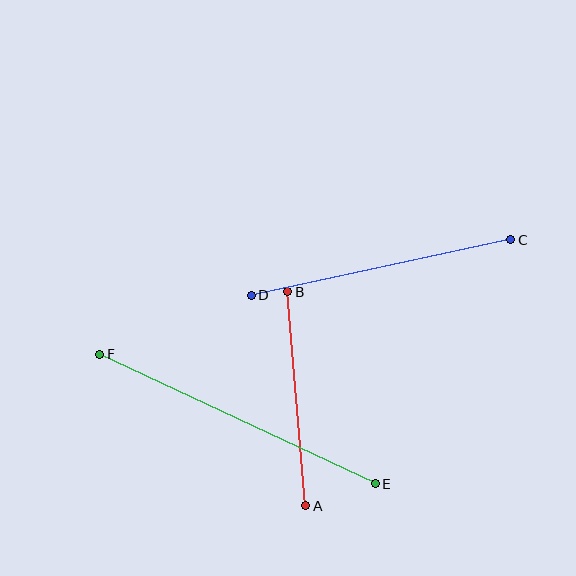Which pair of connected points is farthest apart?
Points E and F are farthest apart.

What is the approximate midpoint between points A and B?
The midpoint is at approximately (297, 399) pixels.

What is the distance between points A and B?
The distance is approximately 215 pixels.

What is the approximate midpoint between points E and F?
The midpoint is at approximately (237, 419) pixels.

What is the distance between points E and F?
The distance is approximately 304 pixels.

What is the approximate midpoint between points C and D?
The midpoint is at approximately (381, 268) pixels.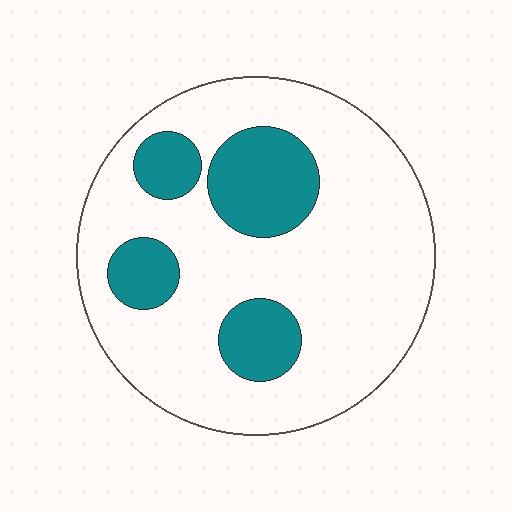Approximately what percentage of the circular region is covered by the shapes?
Approximately 25%.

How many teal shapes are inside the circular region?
4.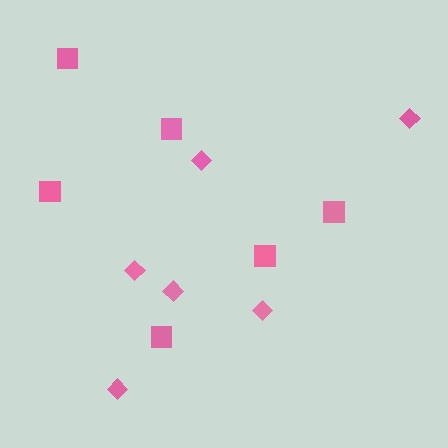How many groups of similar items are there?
There are 2 groups: one group of squares (6) and one group of diamonds (6).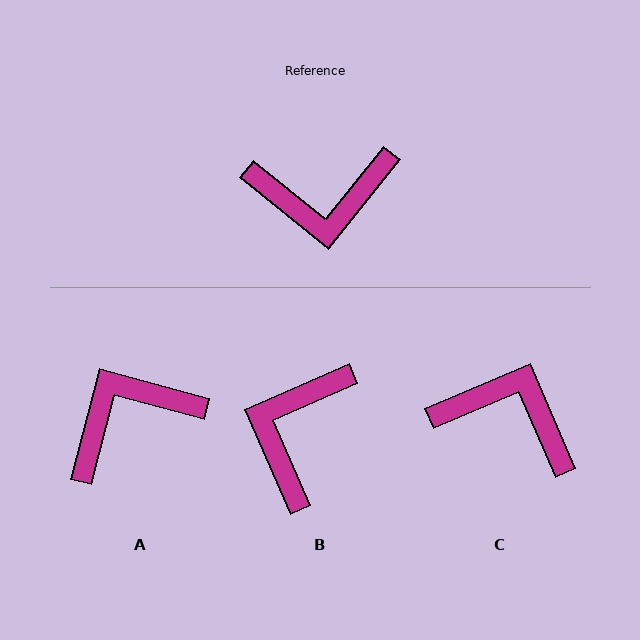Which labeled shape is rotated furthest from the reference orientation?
A, about 156 degrees away.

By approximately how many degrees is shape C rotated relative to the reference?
Approximately 152 degrees counter-clockwise.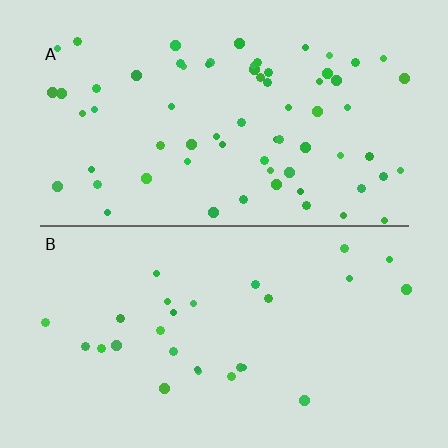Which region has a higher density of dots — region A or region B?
A (the top).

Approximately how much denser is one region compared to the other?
Approximately 2.4× — region A over region B.